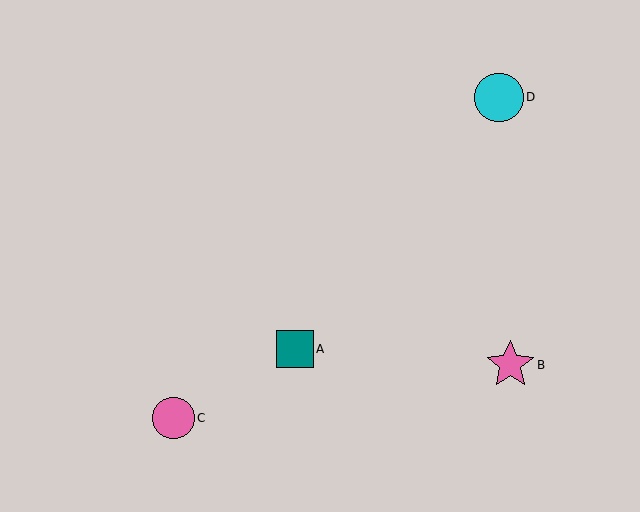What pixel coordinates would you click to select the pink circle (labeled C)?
Click at (173, 418) to select the pink circle C.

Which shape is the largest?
The cyan circle (labeled D) is the largest.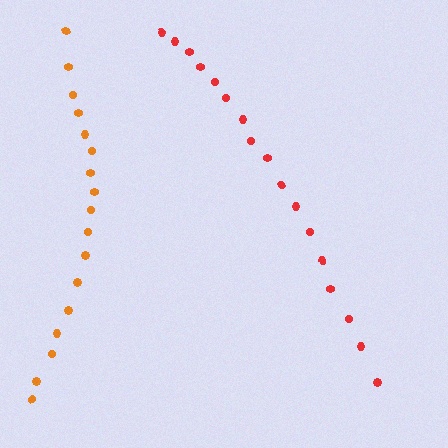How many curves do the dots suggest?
There are 2 distinct paths.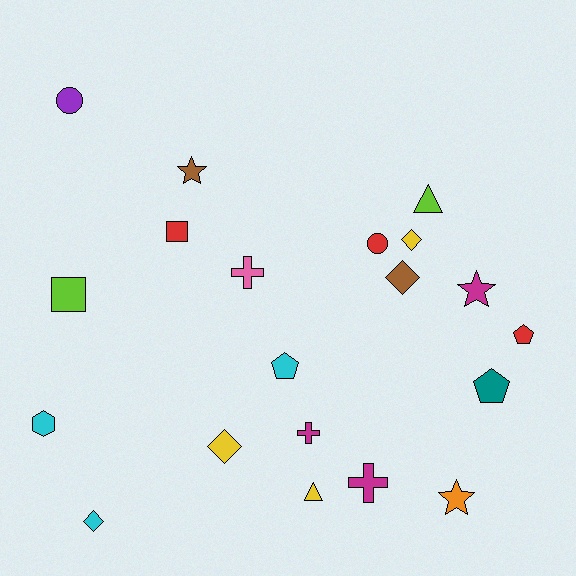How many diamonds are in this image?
There are 4 diamonds.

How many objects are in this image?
There are 20 objects.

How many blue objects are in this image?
There are no blue objects.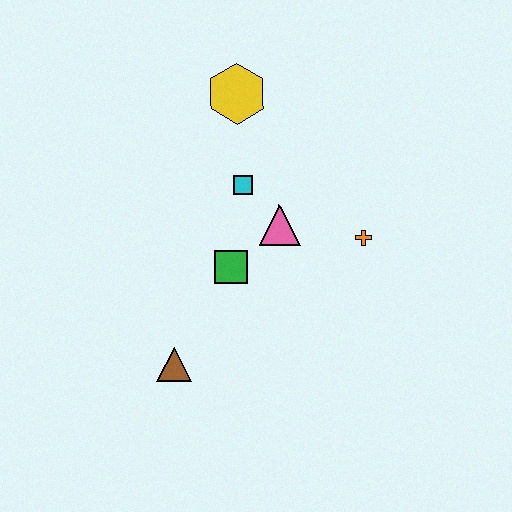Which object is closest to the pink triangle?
The cyan square is closest to the pink triangle.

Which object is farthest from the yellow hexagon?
The brown triangle is farthest from the yellow hexagon.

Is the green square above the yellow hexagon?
No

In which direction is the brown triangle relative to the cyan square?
The brown triangle is below the cyan square.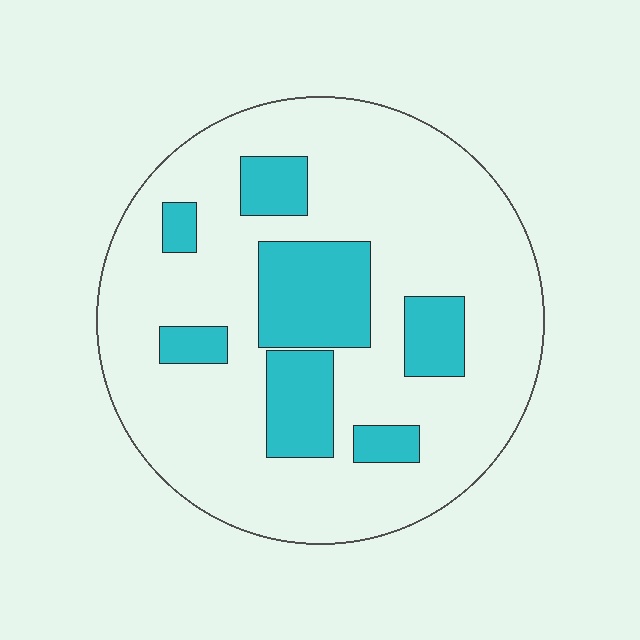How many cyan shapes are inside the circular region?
7.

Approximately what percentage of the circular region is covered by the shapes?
Approximately 20%.